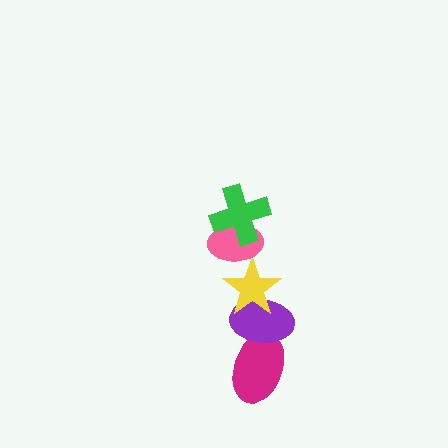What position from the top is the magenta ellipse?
The magenta ellipse is 5th from the top.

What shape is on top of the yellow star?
The pink ellipse is on top of the yellow star.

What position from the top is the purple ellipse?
The purple ellipse is 4th from the top.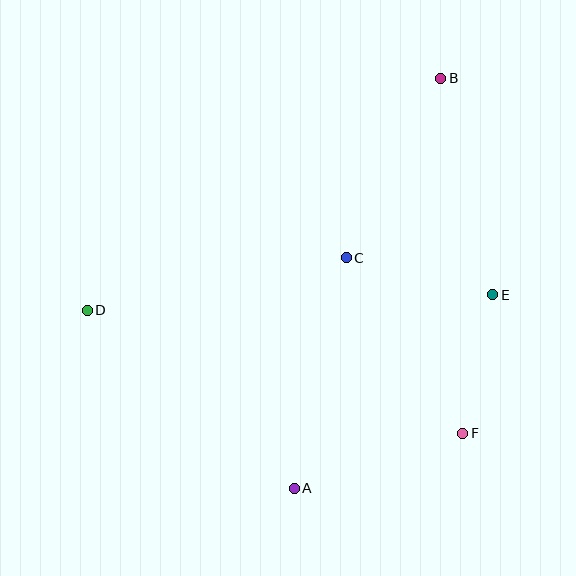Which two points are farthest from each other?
Points A and B are farthest from each other.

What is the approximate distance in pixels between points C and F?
The distance between C and F is approximately 210 pixels.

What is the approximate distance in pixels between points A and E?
The distance between A and E is approximately 277 pixels.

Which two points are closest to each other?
Points E and F are closest to each other.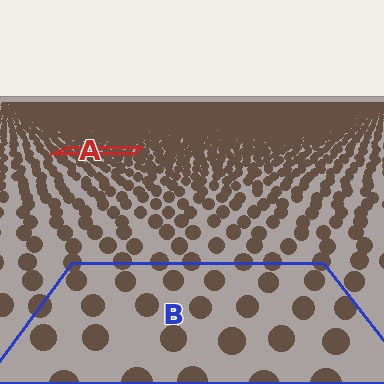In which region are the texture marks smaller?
The texture marks are smaller in region A, because it is farther away.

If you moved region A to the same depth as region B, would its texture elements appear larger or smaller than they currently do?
They would appear larger. At a closer depth, the same texture elements are projected at a bigger on-screen size.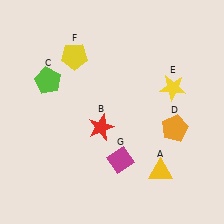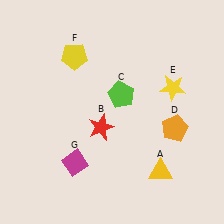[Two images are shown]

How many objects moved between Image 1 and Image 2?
2 objects moved between the two images.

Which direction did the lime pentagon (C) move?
The lime pentagon (C) moved right.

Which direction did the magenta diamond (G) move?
The magenta diamond (G) moved left.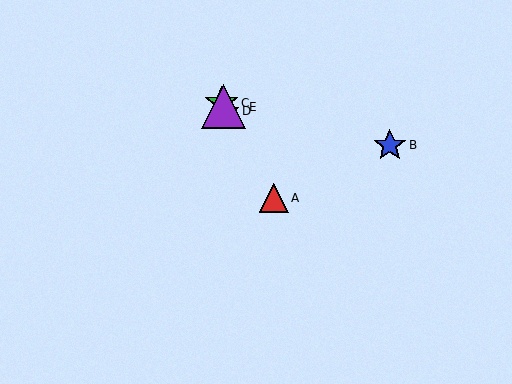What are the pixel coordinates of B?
Object B is at (390, 145).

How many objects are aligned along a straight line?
4 objects (A, C, D, E) are aligned along a straight line.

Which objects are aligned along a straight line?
Objects A, C, D, E are aligned along a straight line.